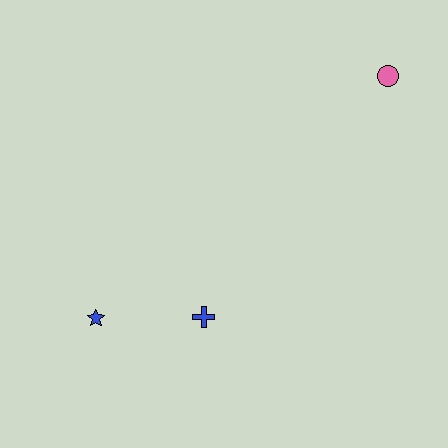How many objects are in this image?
There are 3 objects.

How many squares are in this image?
There are no squares.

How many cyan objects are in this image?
There are no cyan objects.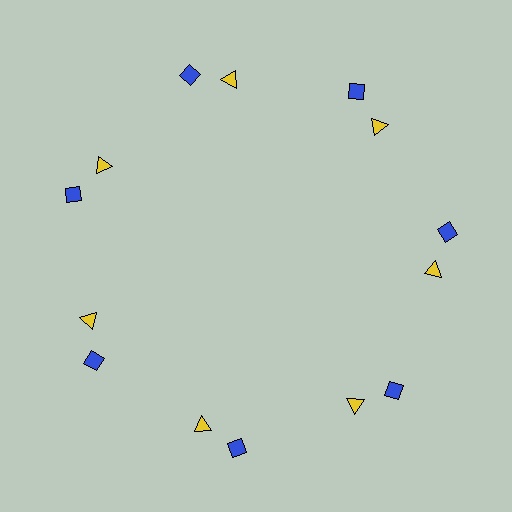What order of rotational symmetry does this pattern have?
This pattern has 7-fold rotational symmetry.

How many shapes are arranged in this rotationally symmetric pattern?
There are 14 shapes, arranged in 7 groups of 2.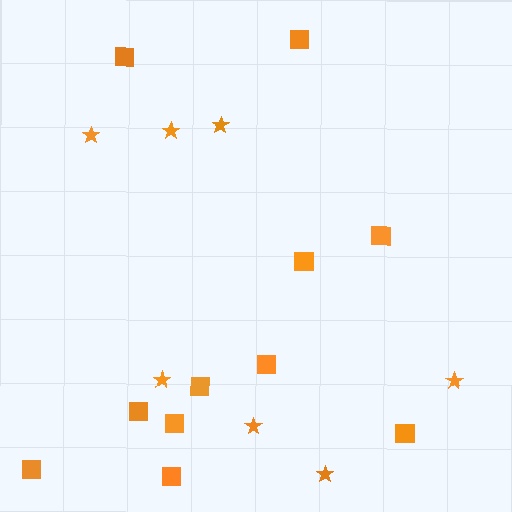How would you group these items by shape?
There are 2 groups: one group of squares (11) and one group of stars (7).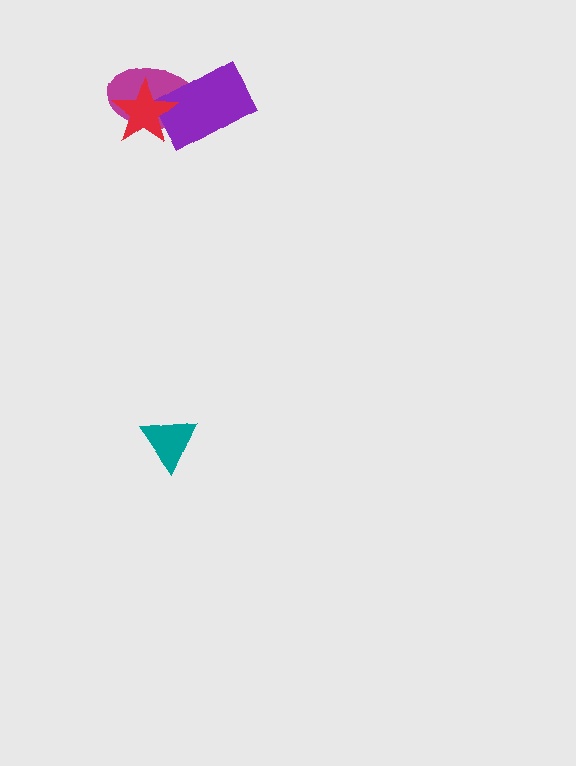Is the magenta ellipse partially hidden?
Yes, it is partially covered by another shape.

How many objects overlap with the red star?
2 objects overlap with the red star.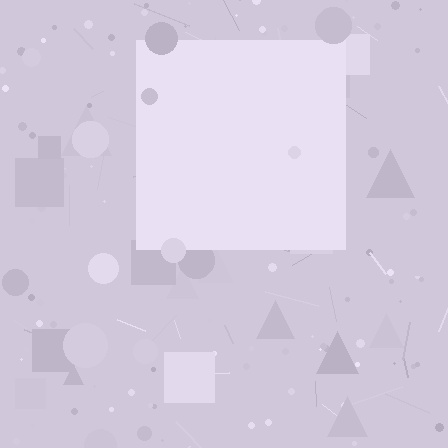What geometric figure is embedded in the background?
A square is embedded in the background.